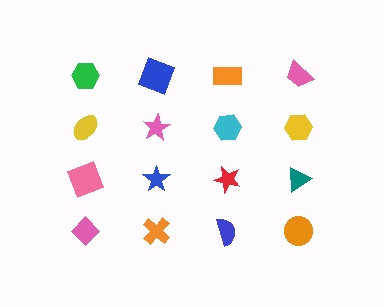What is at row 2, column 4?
A yellow hexagon.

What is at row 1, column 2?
A blue square.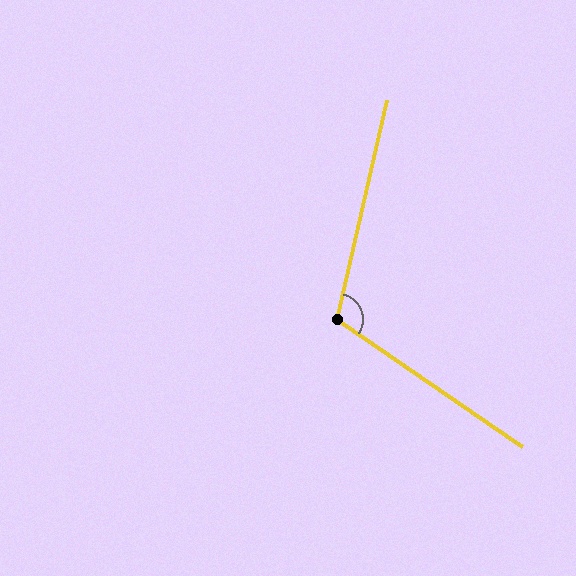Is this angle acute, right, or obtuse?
It is obtuse.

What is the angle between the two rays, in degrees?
Approximately 112 degrees.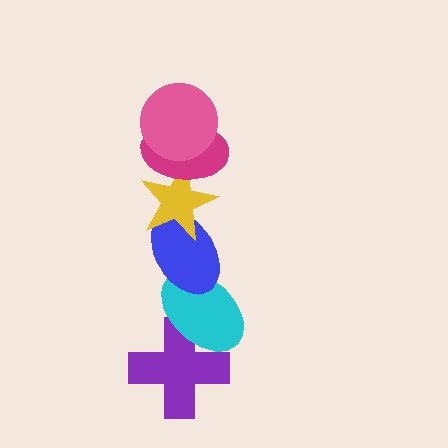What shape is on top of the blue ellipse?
The yellow star is on top of the blue ellipse.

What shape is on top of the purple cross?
The cyan ellipse is on top of the purple cross.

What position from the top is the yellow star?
The yellow star is 3rd from the top.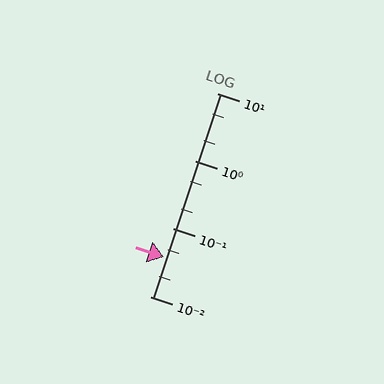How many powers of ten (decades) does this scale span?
The scale spans 3 decades, from 0.01 to 10.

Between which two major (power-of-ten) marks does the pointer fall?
The pointer is between 0.01 and 0.1.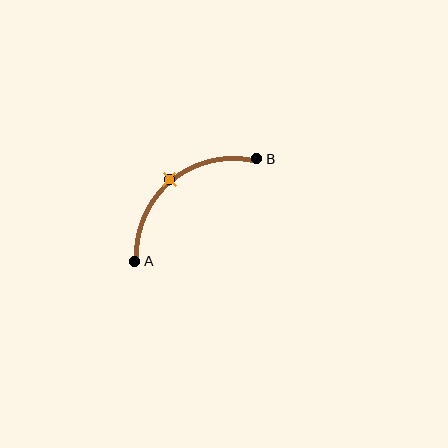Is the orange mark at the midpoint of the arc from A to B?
Yes. The orange mark lies on the arc at equal arc-length from both A and B — it is the arc midpoint.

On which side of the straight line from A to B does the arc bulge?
The arc bulges above and to the left of the straight line connecting A and B.